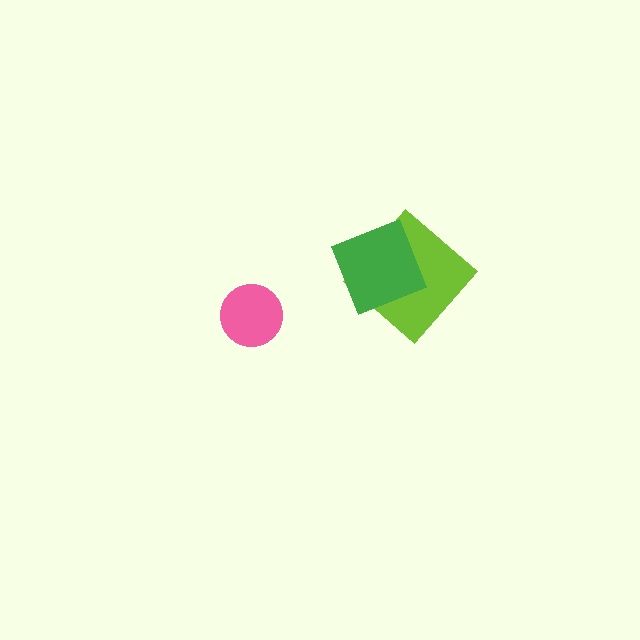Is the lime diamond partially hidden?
Yes, it is partially covered by another shape.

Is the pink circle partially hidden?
No, no other shape covers it.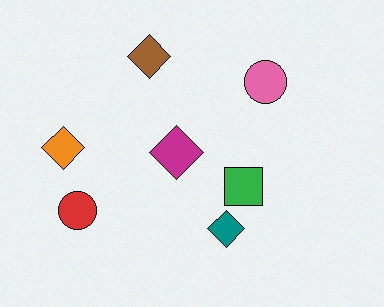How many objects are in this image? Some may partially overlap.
There are 7 objects.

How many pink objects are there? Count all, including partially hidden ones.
There is 1 pink object.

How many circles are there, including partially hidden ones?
There are 2 circles.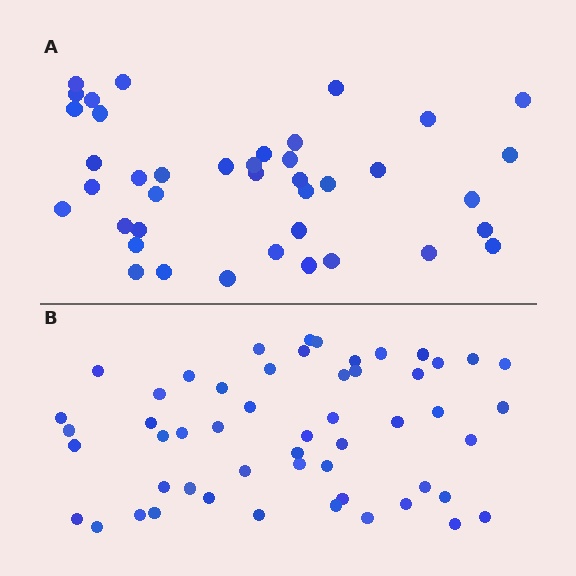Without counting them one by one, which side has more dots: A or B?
Region B (the bottom region) has more dots.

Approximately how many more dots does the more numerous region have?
Region B has approximately 15 more dots than region A.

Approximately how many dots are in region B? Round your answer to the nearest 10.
About 50 dots. (The exact count is 53, which rounds to 50.)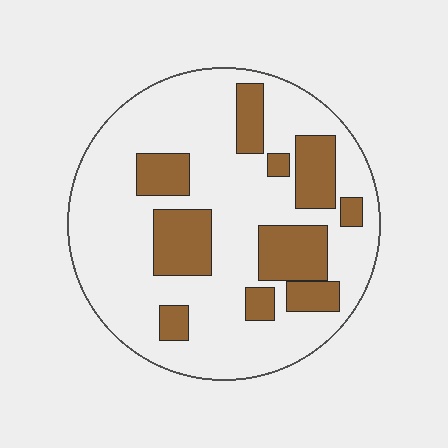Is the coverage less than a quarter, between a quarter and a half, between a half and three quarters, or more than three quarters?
Between a quarter and a half.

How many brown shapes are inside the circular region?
10.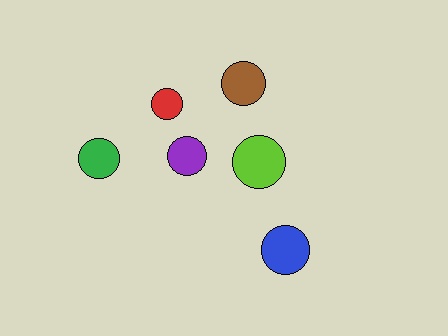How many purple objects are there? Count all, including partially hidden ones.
There is 1 purple object.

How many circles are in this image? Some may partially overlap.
There are 6 circles.